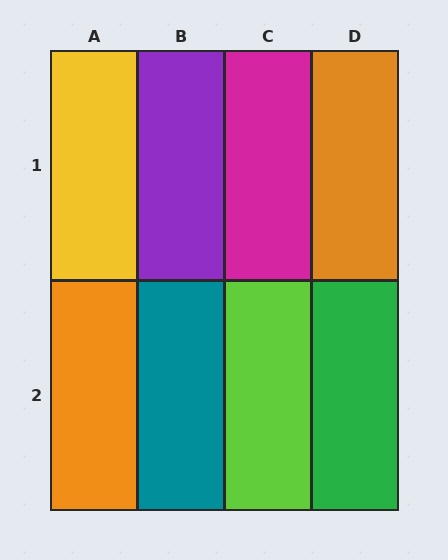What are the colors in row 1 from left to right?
Yellow, purple, magenta, orange.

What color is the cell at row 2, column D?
Green.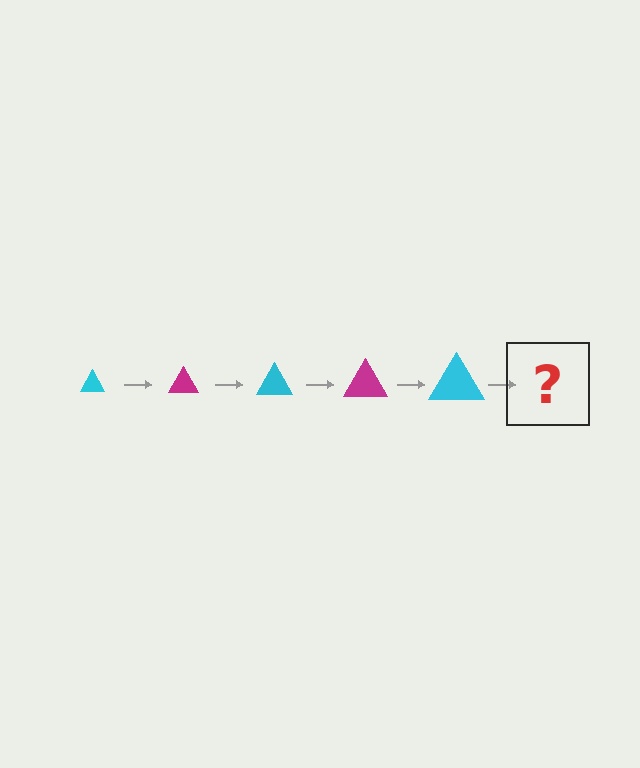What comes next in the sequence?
The next element should be a magenta triangle, larger than the previous one.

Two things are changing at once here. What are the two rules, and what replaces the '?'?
The two rules are that the triangle grows larger each step and the color cycles through cyan and magenta. The '?' should be a magenta triangle, larger than the previous one.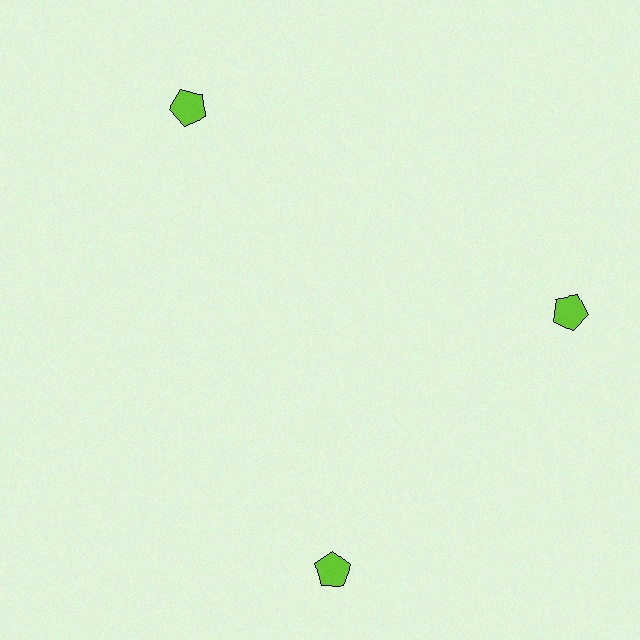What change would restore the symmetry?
The symmetry would be restored by rotating it back into even spacing with its neighbors so that all 3 pentagons sit at equal angles and equal distance from the center.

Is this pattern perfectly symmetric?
No. The 3 lime pentagons are arranged in a ring, but one element near the 7 o'clock position is rotated out of alignment along the ring, breaking the 3-fold rotational symmetry.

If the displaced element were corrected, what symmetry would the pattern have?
It would have 3-fold rotational symmetry — the pattern would map onto itself every 120 degrees.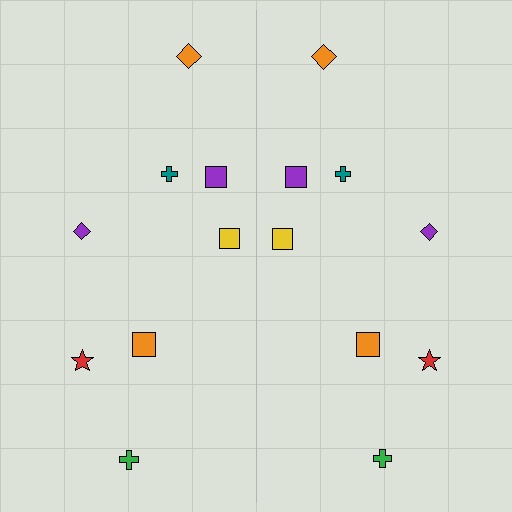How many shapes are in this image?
There are 16 shapes in this image.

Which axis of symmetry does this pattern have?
The pattern has a vertical axis of symmetry running through the center of the image.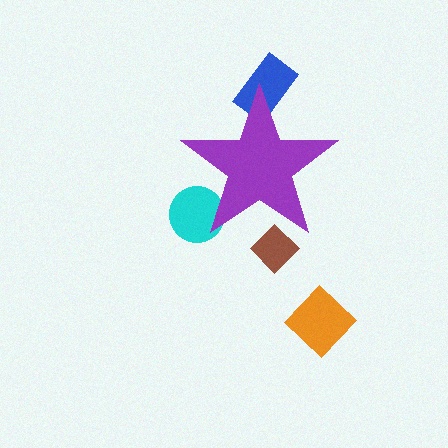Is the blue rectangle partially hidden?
Yes, the blue rectangle is partially hidden behind the purple star.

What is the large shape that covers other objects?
A purple star.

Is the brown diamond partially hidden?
Yes, the brown diamond is partially hidden behind the purple star.